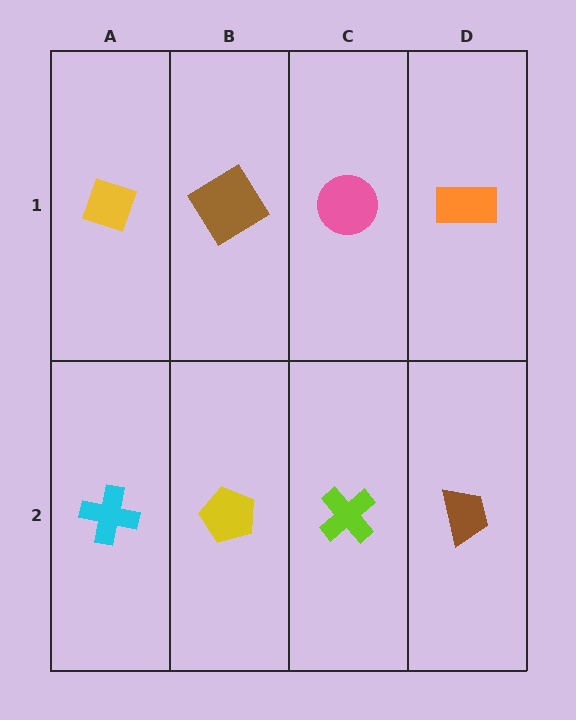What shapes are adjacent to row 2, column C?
A pink circle (row 1, column C), a yellow pentagon (row 2, column B), a brown trapezoid (row 2, column D).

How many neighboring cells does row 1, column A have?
2.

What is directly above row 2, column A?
A yellow diamond.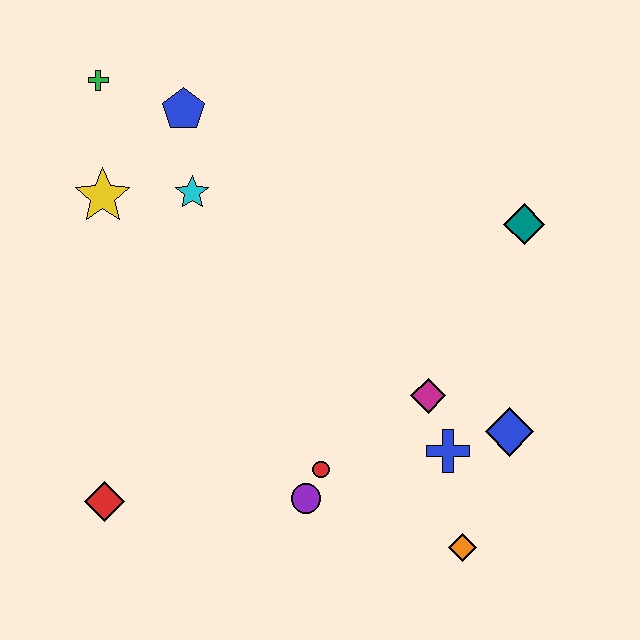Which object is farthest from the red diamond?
The teal diamond is farthest from the red diamond.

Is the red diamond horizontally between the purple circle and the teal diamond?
No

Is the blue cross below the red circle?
No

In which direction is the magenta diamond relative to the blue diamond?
The magenta diamond is to the left of the blue diamond.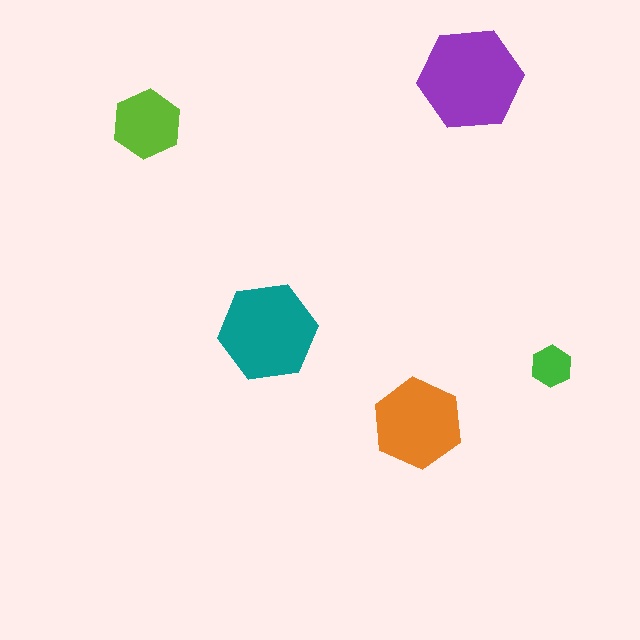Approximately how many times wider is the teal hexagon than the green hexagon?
About 2.5 times wider.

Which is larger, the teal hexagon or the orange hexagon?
The teal one.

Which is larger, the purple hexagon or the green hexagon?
The purple one.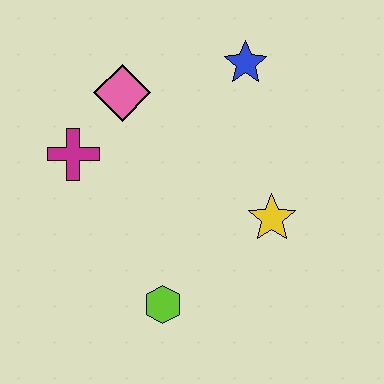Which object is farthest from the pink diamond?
The lime hexagon is farthest from the pink diamond.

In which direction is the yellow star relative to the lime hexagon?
The yellow star is to the right of the lime hexagon.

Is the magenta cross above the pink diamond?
No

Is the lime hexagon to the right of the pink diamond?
Yes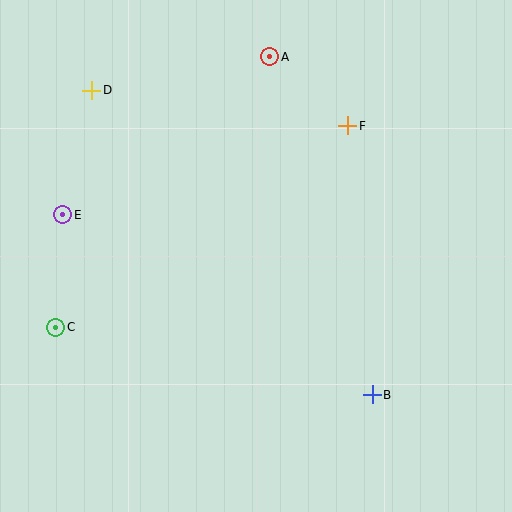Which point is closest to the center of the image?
Point F at (348, 126) is closest to the center.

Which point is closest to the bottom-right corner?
Point B is closest to the bottom-right corner.